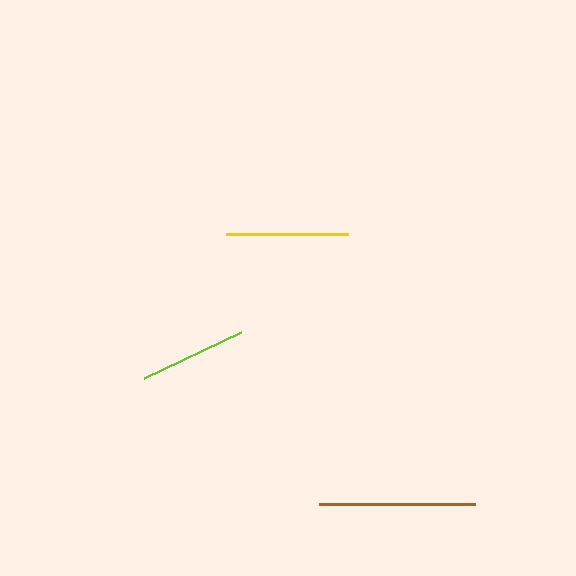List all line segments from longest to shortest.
From longest to shortest: brown, yellow, lime.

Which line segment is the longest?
The brown line is the longest at approximately 157 pixels.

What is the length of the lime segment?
The lime segment is approximately 108 pixels long.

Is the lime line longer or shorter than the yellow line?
The yellow line is longer than the lime line.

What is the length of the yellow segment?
The yellow segment is approximately 122 pixels long.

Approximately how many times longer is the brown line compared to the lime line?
The brown line is approximately 1.5 times the length of the lime line.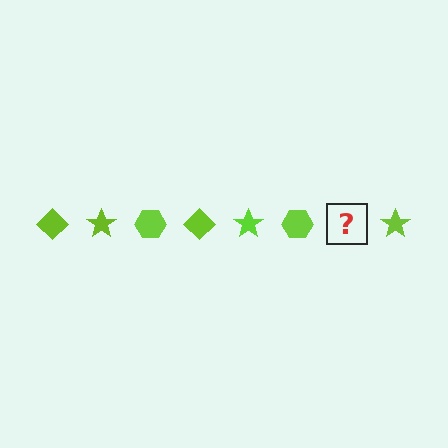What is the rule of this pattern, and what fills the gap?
The rule is that the pattern cycles through diamond, star, hexagon shapes in lime. The gap should be filled with a lime diamond.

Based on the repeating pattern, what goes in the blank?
The blank should be a lime diamond.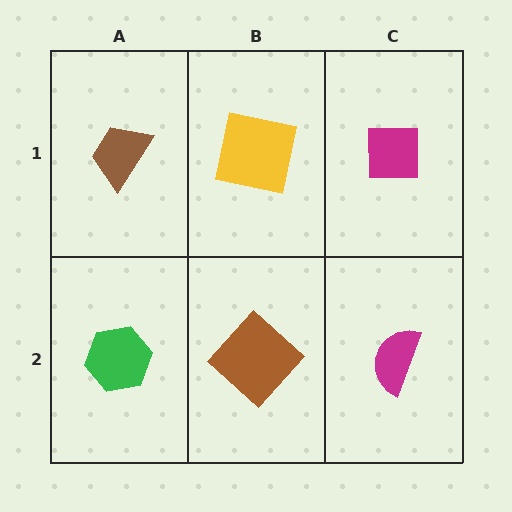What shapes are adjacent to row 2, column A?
A brown trapezoid (row 1, column A), a brown diamond (row 2, column B).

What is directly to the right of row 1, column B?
A magenta square.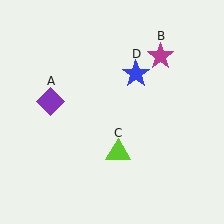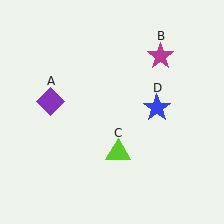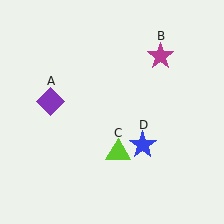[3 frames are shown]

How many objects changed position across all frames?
1 object changed position: blue star (object D).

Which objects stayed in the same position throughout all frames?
Purple diamond (object A) and magenta star (object B) and lime triangle (object C) remained stationary.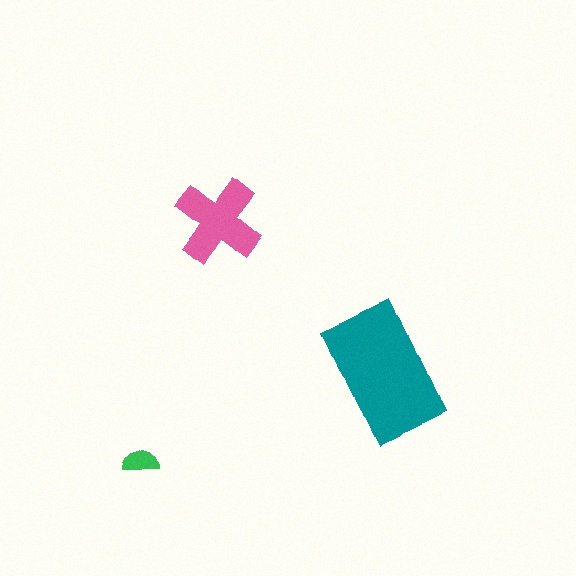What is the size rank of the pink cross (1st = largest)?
2nd.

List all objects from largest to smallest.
The teal rectangle, the pink cross, the green semicircle.